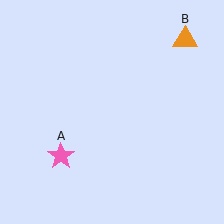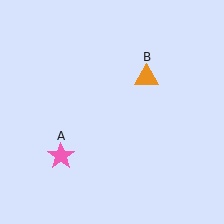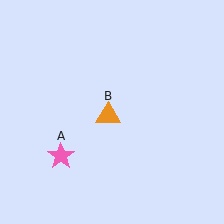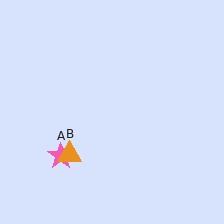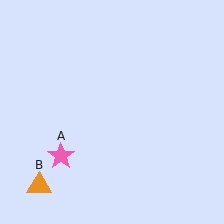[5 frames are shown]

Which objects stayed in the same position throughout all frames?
Pink star (object A) remained stationary.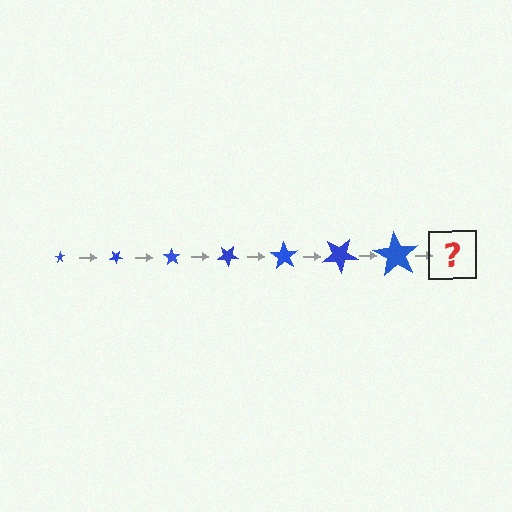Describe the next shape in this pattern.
It should be a star, larger than the previous one and rotated 245 degrees from the start.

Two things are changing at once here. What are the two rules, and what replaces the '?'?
The two rules are that the star grows larger each step and it rotates 35 degrees each step. The '?' should be a star, larger than the previous one and rotated 245 degrees from the start.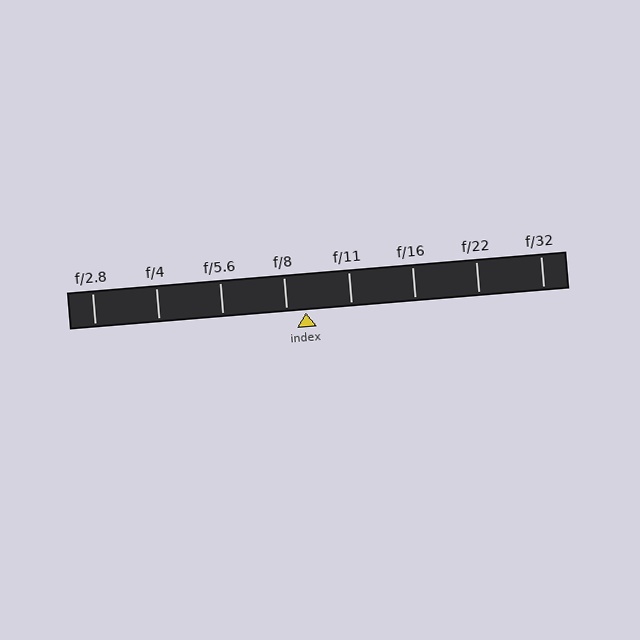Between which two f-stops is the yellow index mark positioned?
The index mark is between f/8 and f/11.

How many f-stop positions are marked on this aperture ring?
There are 8 f-stop positions marked.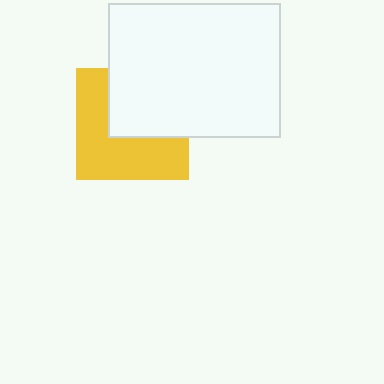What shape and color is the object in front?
The object in front is a white rectangle.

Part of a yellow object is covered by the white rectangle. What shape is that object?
It is a square.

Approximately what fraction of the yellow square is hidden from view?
Roughly 45% of the yellow square is hidden behind the white rectangle.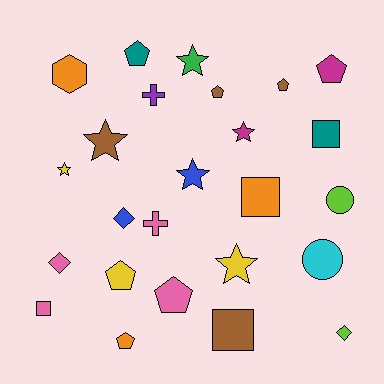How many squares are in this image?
There are 4 squares.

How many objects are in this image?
There are 25 objects.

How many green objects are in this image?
There is 1 green object.